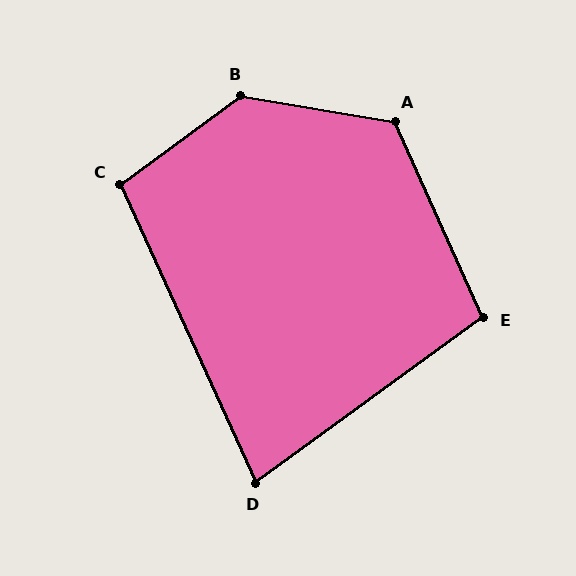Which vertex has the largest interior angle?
B, at approximately 134 degrees.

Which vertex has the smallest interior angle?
D, at approximately 79 degrees.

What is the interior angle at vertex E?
Approximately 102 degrees (obtuse).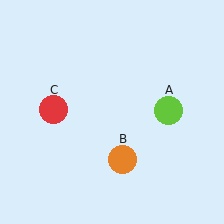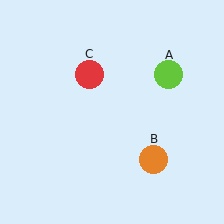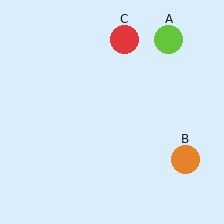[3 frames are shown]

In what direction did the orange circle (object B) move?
The orange circle (object B) moved right.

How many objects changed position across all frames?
3 objects changed position: lime circle (object A), orange circle (object B), red circle (object C).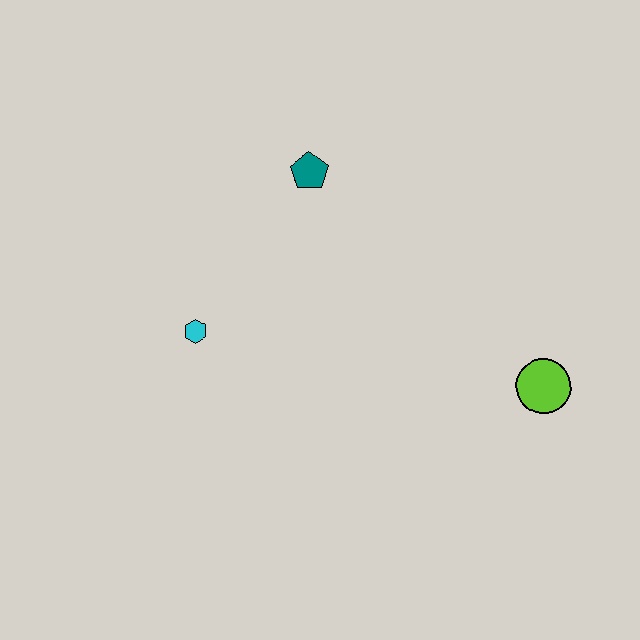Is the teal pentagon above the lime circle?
Yes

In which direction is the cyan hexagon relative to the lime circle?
The cyan hexagon is to the left of the lime circle.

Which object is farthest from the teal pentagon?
The lime circle is farthest from the teal pentagon.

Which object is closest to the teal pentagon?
The cyan hexagon is closest to the teal pentagon.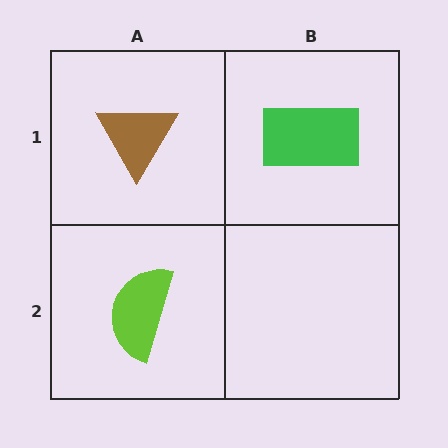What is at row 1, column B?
A green rectangle.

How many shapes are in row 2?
1 shape.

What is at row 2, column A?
A lime semicircle.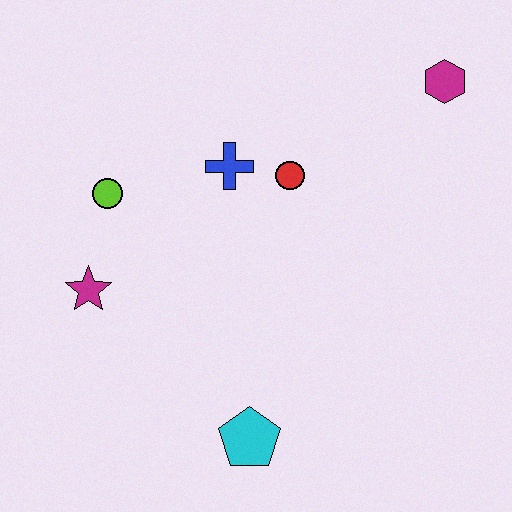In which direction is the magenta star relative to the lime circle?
The magenta star is below the lime circle.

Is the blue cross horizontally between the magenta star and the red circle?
Yes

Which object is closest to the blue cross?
The red circle is closest to the blue cross.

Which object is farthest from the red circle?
The cyan pentagon is farthest from the red circle.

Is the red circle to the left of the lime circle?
No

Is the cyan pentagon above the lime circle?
No